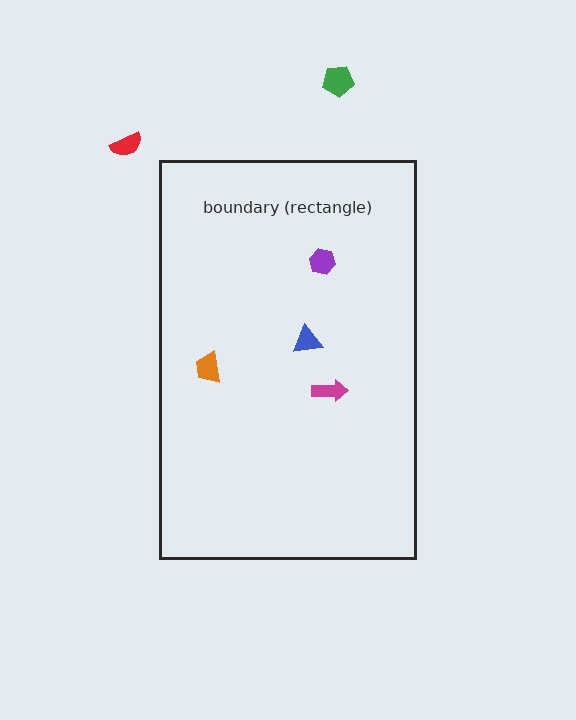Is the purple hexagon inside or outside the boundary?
Inside.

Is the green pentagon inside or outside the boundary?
Outside.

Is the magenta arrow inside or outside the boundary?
Inside.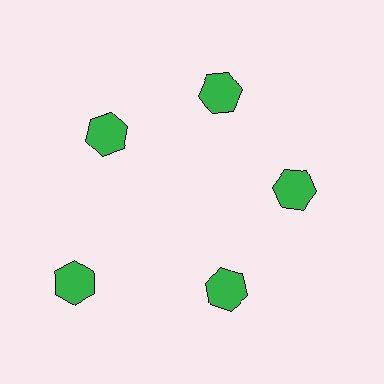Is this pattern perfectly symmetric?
No. The 5 green hexagons are arranged in a ring, but one element near the 8 o'clock position is pushed outward from the center, breaking the 5-fold rotational symmetry.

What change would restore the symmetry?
The symmetry would be restored by moving it inward, back onto the ring so that all 5 hexagons sit at equal angles and equal distance from the center.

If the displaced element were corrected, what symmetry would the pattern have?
It would have 5-fold rotational symmetry — the pattern would map onto itself every 72 degrees.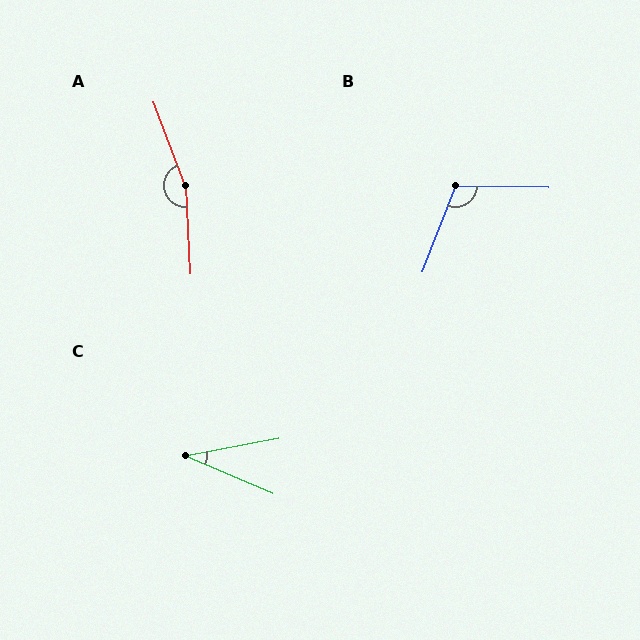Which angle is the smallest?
C, at approximately 34 degrees.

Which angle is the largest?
A, at approximately 162 degrees.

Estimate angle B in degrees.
Approximately 110 degrees.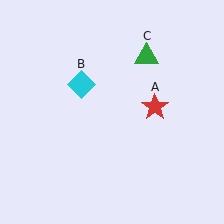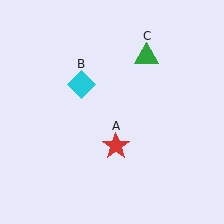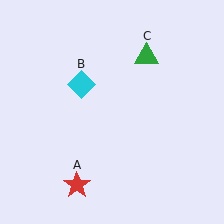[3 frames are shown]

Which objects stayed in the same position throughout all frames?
Cyan diamond (object B) and green triangle (object C) remained stationary.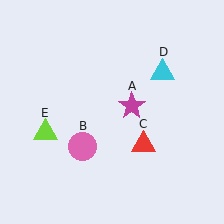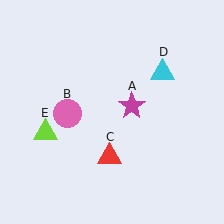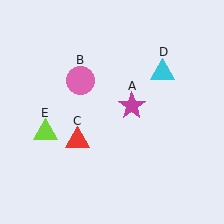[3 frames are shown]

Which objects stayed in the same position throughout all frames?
Magenta star (object A) and cyan triangle (object D) and lime triangle (object E) remained stationary.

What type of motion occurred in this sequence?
The pink circle (object B), red triangle (object C) rotated clockwise around the center of the scene.